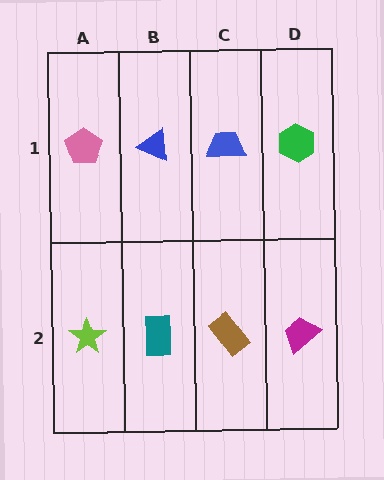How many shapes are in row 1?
4 shapes.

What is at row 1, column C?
A blue trapezoid.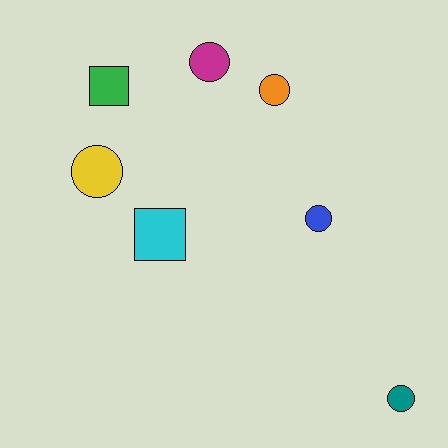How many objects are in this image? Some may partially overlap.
There are 7 objects.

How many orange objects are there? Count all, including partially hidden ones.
There is 1 orange object.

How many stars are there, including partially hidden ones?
There are no stars.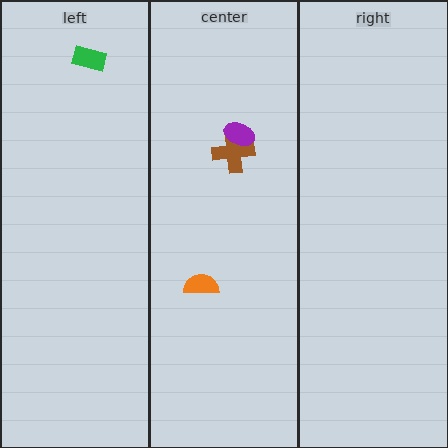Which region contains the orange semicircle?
The center region.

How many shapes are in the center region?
3.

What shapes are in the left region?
The green rectangle.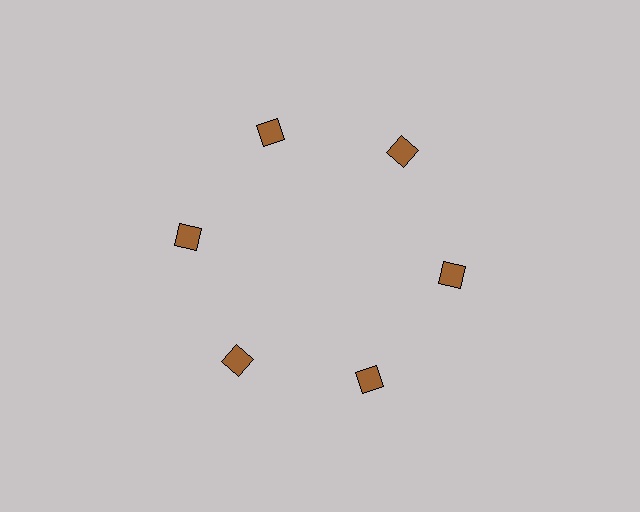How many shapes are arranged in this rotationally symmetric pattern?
There are 6 shapes, arranged in 6 groups of 1.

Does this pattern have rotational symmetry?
Yes, this pattern has 6-fold rotational symmetry. It looks the same after rotating 60 degrees around the center.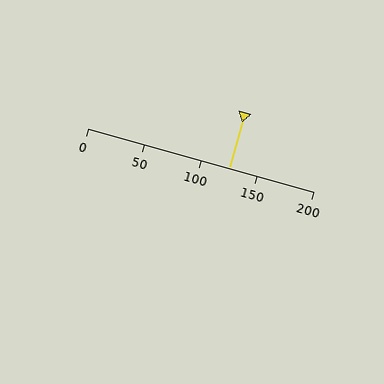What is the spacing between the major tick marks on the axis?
The major ticks are spaced 50 apart.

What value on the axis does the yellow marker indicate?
The marker indicates approximately 125.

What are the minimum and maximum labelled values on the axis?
The axis runs from 0 to 200.